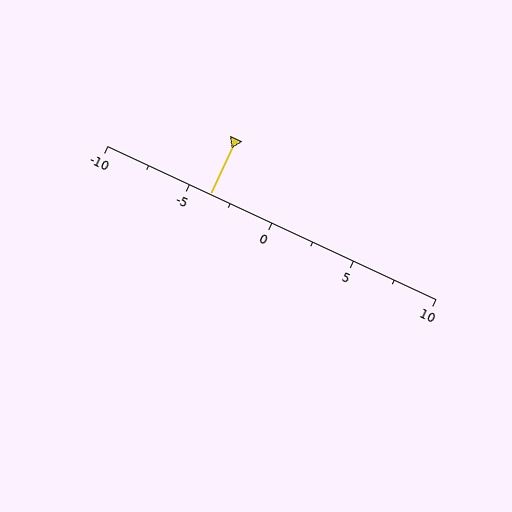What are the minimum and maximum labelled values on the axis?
The axis runs from -10 to 10.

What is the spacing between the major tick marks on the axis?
The major ticks are spaced 5 apart.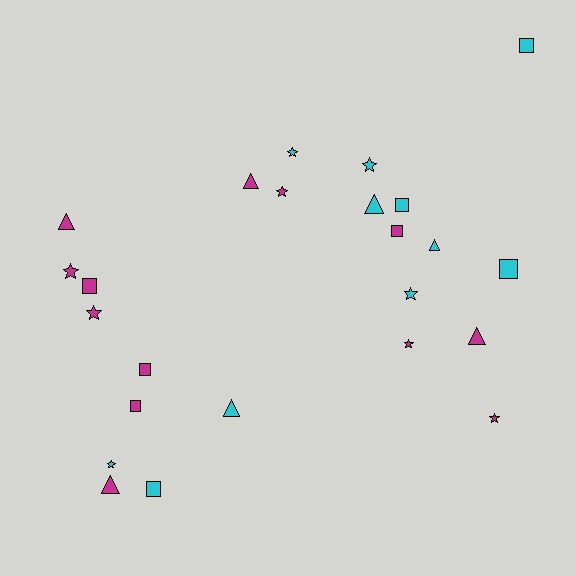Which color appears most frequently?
Magenta, with 13 objects.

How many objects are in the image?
There are 24 objects.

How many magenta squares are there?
There are 4 magenta squares.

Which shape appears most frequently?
Star, with 9 objects.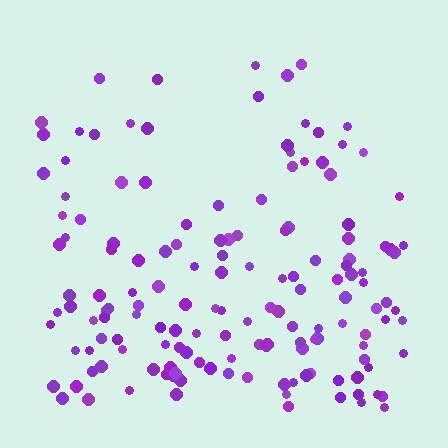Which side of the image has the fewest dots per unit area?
The top.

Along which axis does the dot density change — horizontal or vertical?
Vertical.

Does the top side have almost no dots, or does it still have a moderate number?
Still a moderate number, just noticeably fewer than the bottom.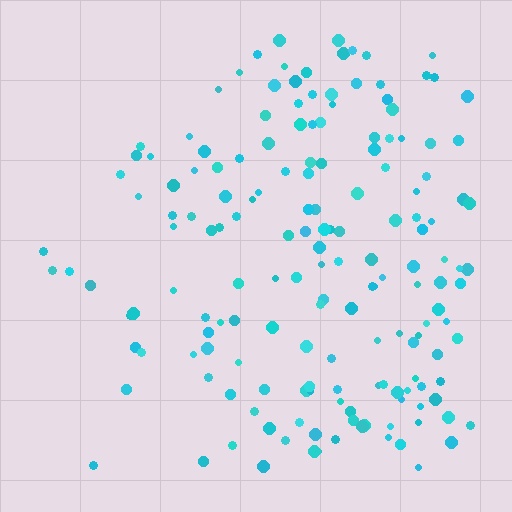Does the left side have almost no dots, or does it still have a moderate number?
Still a moderate number, just noticeably fewer than the right.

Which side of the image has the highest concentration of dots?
The right.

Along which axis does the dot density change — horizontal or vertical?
Horizontal.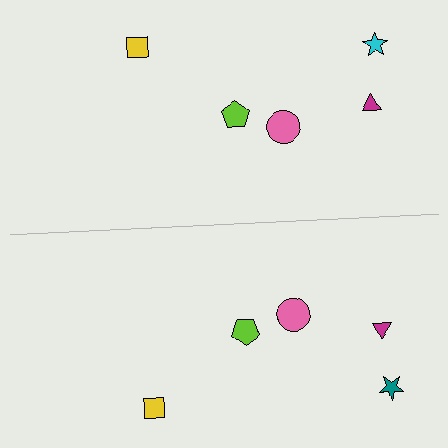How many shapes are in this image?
There are 10 shapes in this image.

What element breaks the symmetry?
The teal star on the bottom side breaks the symmetry — its mirror counterpart is cyan.